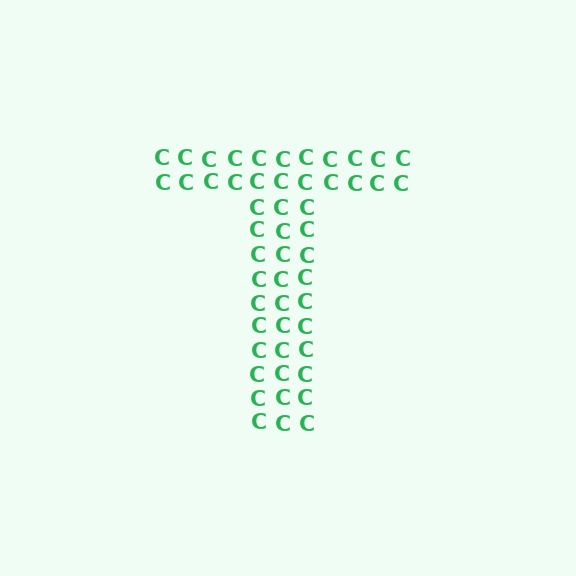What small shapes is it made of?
It is made of small letter C's.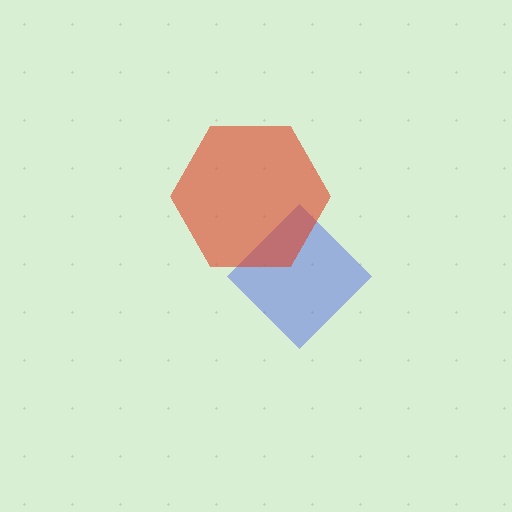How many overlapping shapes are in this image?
There are 2 overlapping shapes in the image.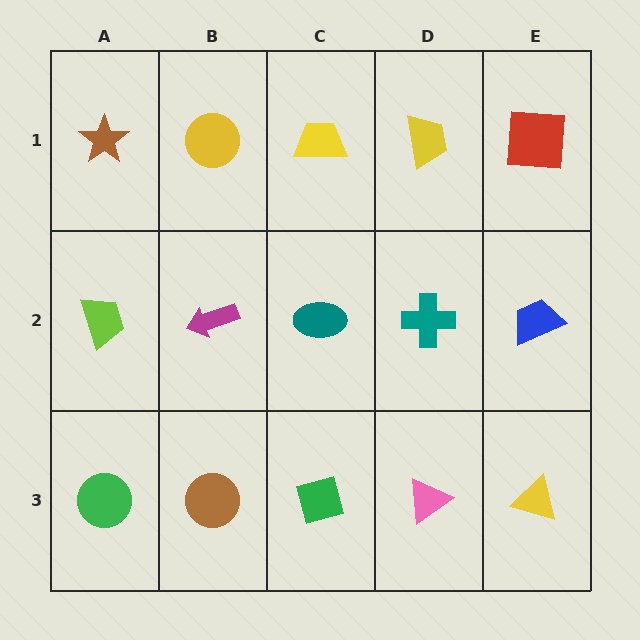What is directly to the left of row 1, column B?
A brown star.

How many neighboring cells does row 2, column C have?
4.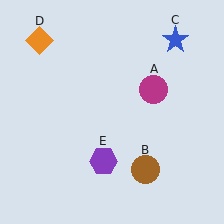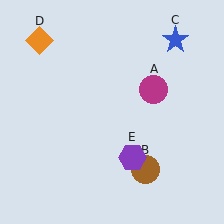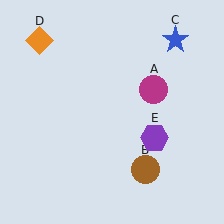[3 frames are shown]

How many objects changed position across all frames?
1 object changed position: purple hexagon (object E).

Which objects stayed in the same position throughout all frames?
Magenta circle (object A) and brown circle (object B) and blue star (object C) and orange diamond (object D) remained stationary.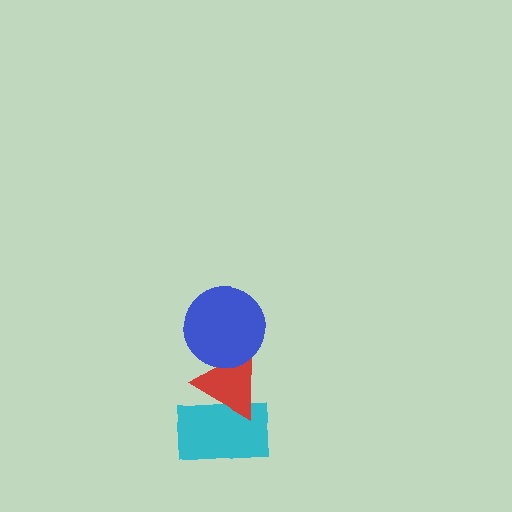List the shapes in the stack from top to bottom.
From top to bottom: the blue circle, the red triangle, the cyan rectangle.